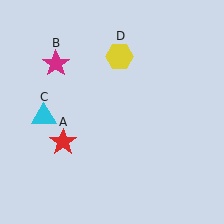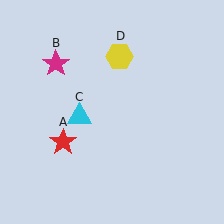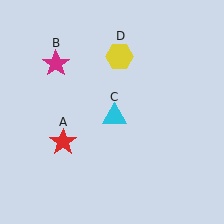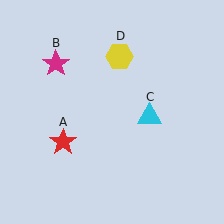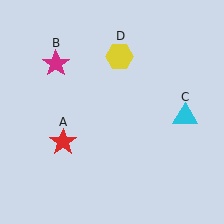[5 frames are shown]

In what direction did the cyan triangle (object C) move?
The cyan triangle (object C) moved right.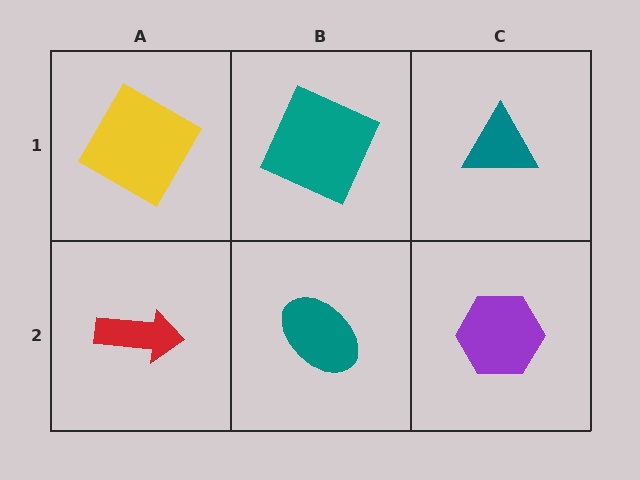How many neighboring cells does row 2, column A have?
2.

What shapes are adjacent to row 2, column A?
A yellow diamond (row 1, column A), a teal ellipse (row 2, column B).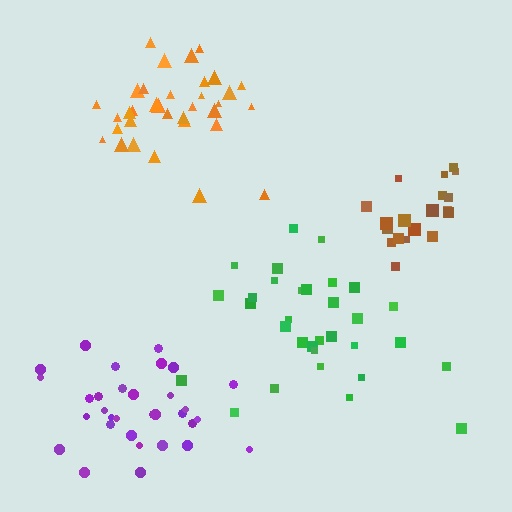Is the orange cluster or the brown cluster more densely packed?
Brown.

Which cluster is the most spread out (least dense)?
Green.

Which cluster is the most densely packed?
Brown.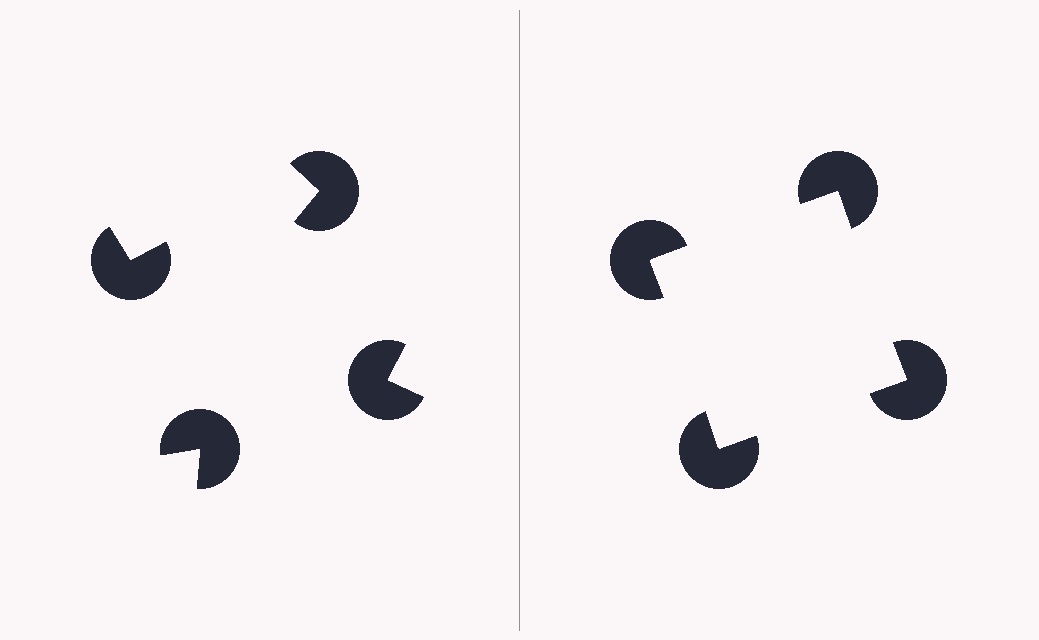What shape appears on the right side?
An illusory square.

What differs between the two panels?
The pac-man discs are positioned identically on both sides; only the wedge orientations differ. On the right they align to a square; on the left they are misaligned.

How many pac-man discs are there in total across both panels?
8 — 4 on each side.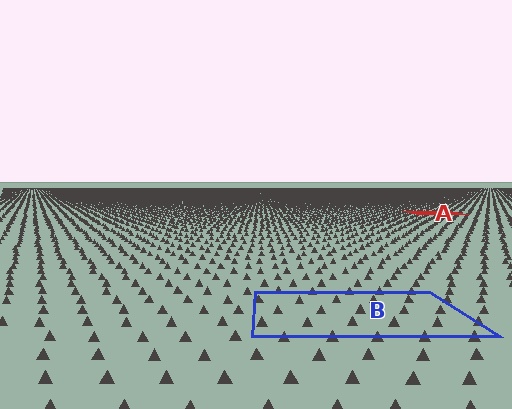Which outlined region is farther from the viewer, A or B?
Region A is farther from the viewer — the texture elements inside it appear smaller and more densely packed.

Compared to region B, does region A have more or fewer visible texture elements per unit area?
Region A has more texture elements per unit area — they are packed more densely because it is farther away.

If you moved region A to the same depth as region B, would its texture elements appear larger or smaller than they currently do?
They would appear larger. At a closer depth, the same texture elements are projected at a bigger on-screen size.